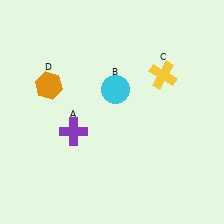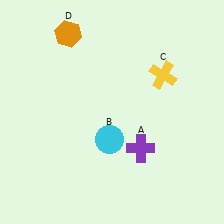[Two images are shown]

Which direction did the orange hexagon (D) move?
The orange hexagon (D) moved up.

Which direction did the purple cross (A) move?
The purple cross (A) moved right.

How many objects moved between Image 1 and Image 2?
3 objects moved between the two images.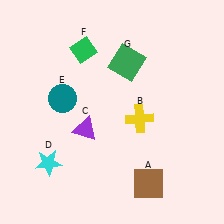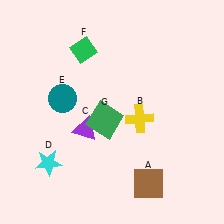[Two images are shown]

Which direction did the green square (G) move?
The green square (G) moved down.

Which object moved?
The green square (G) moved down.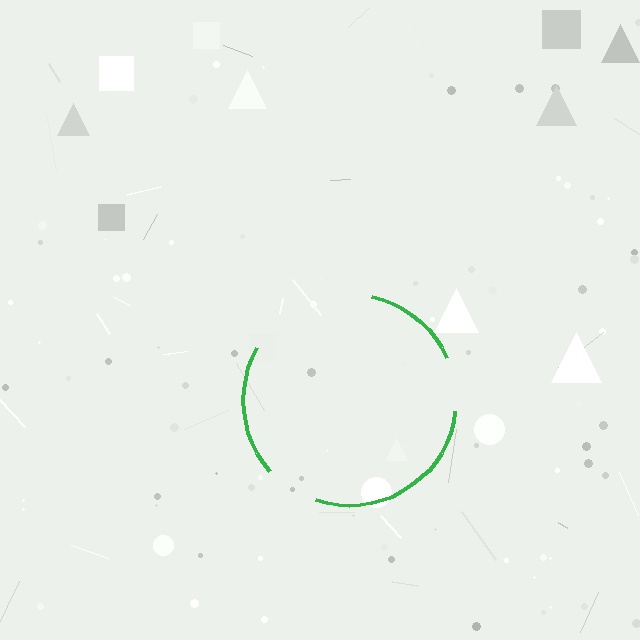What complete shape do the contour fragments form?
The contour fragments form a circle.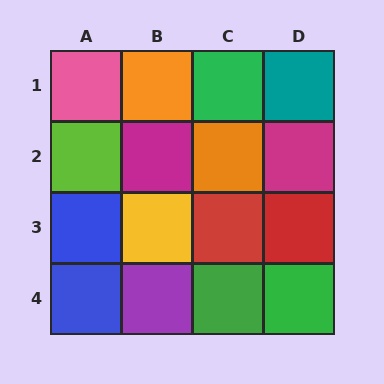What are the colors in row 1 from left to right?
Pink, orange, green, teal.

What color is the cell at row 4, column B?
Purple.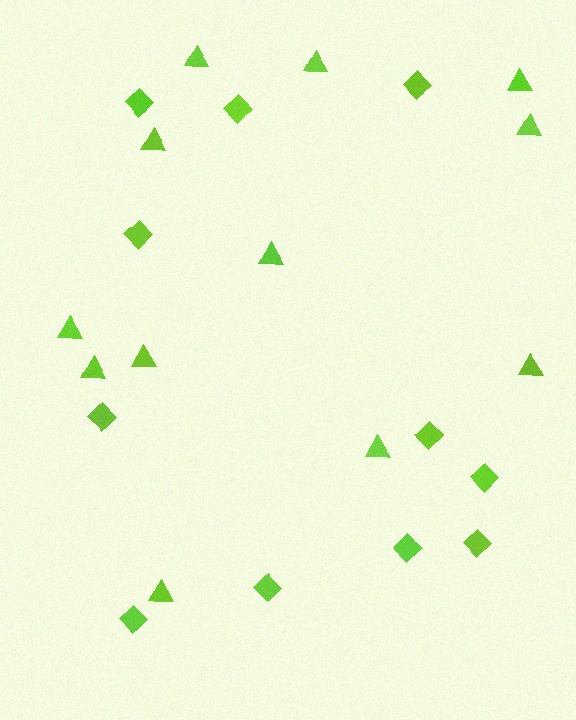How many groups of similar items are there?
There are 2 groups: one group of diamonds (11) and one group of triangles (12).